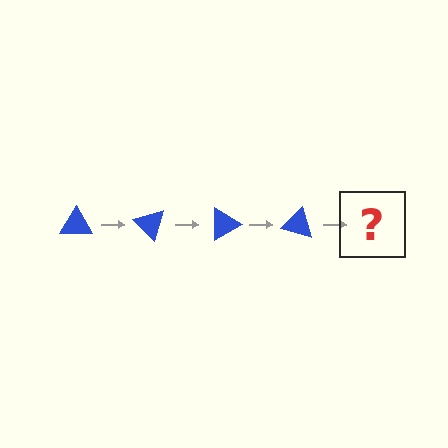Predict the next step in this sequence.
The next step is a blue triangle rotated 180 degrees.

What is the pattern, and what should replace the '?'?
The pattern is that the triangle rotates 45 degrees each step. The '?' should be a blue triangle rotated 180 degrees.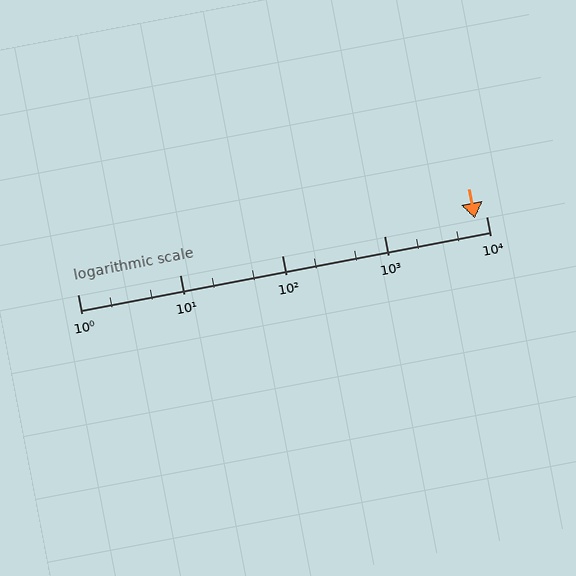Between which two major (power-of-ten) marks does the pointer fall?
The pointer is between 1000 and 10000.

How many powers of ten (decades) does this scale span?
The scale spans 4 decades, from 1 to 10000.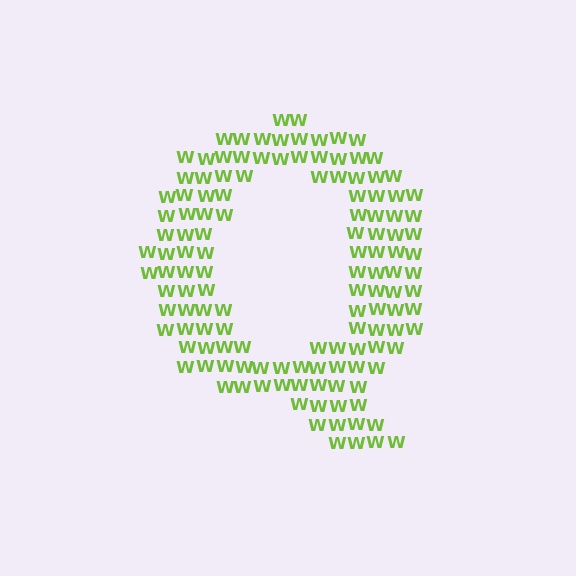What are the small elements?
The small elements are letter W's.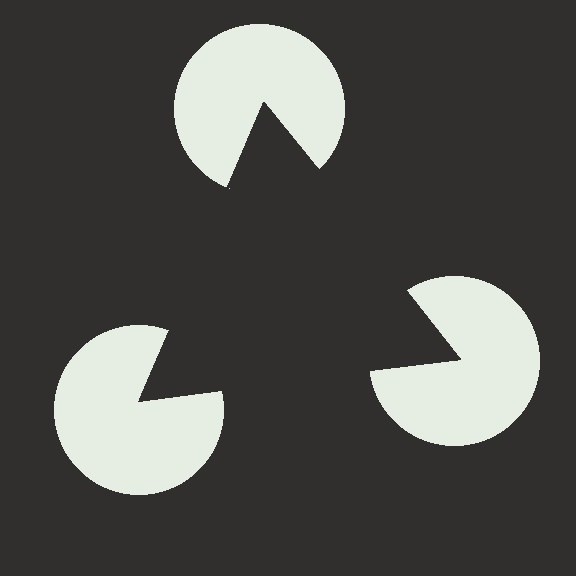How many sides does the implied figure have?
3 sides.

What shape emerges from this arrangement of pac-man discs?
An illusory triangle — its edges are inferred from the aligned wedge cuts in the pac-man discs, not physically drawn.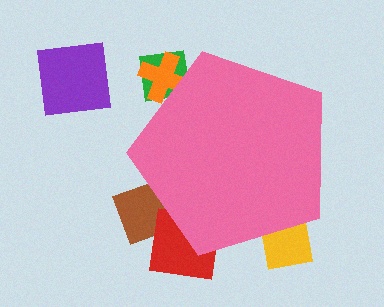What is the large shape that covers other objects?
A pink pentagon.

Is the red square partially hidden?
Yes, the red square is partially hidden behind the pink pentagon.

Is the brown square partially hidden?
Yes, the brown square is partially hidden behind the pink pentagon.